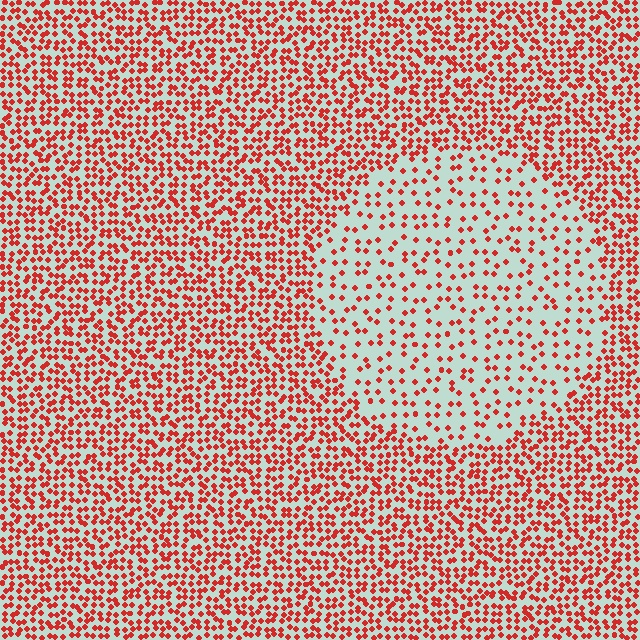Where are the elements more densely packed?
The elements are more densely packed outside the circle boundary.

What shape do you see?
I see a circle.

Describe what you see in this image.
The image contains small red elements arranged at two different densities. A circle-shaped region is visible where the elements are less densely packed than the surrounding area.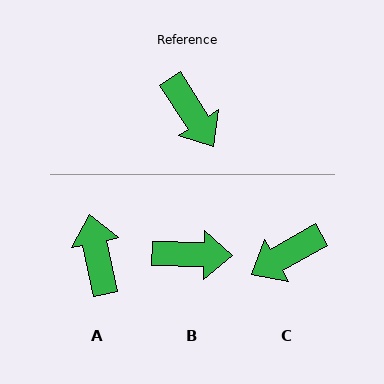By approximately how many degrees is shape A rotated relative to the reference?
Approximately 159 degrees counter-clockwise.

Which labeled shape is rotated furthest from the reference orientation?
A, about 159 degrees away.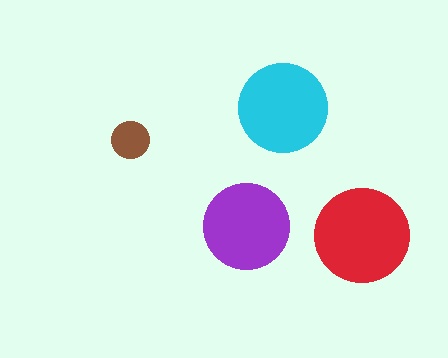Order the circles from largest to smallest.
the red one, the cyan one, the purple one, the brown one.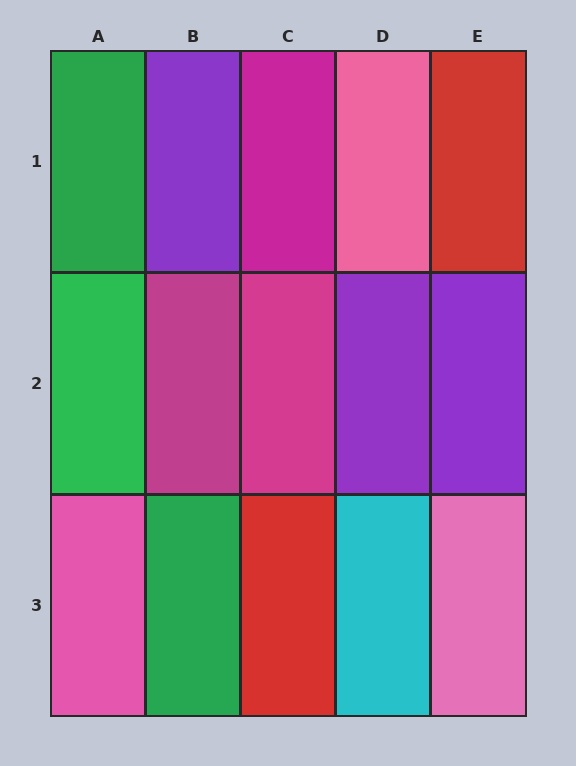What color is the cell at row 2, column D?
Purple.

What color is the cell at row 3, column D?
Cyan.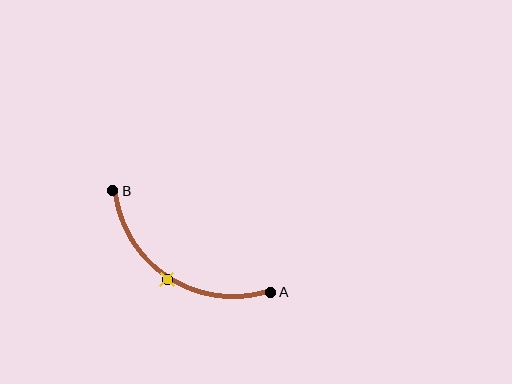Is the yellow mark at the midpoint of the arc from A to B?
Yes. The yellow mark lies on the arc at equal arc-length from both A and B — it is the arc midpoint.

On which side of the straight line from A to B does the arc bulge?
The arc bulges below the straight line connecting A and B.